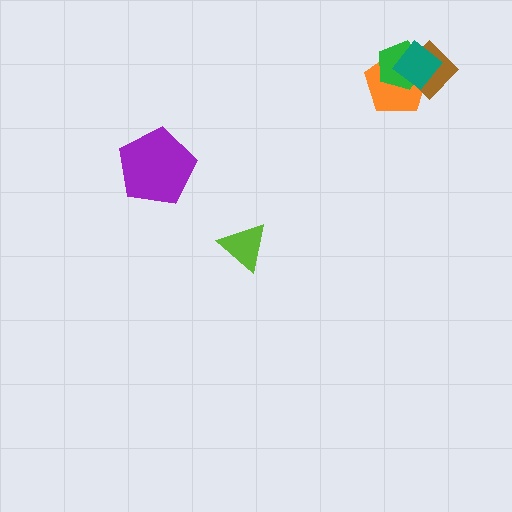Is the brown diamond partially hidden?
Yes, it is partially covered by another shape.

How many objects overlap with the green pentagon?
3 objects overlap with the green pentagon.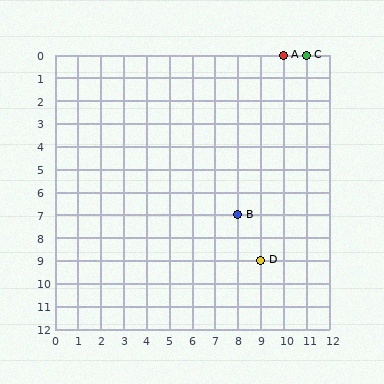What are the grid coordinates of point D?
Point D is at grid coordinates (9, 9).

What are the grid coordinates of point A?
Point A is at grid coordinates (10, 0).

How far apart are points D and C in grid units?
Points D and C are 2 columns and 9 rows apart (about 9.2 grid units diagonally).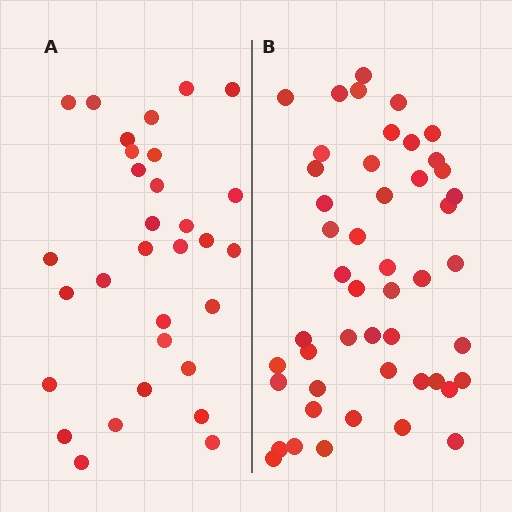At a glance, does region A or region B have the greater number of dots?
Region B (the right region) has more dots.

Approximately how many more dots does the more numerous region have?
Region B has approximately 15 more dots than region A.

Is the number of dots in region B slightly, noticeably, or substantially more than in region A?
Region B has substantially more. The ratio is roughly 1.5 to 1.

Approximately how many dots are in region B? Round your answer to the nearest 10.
About 50 dots. (The exact count is 48, which rounds to 50.)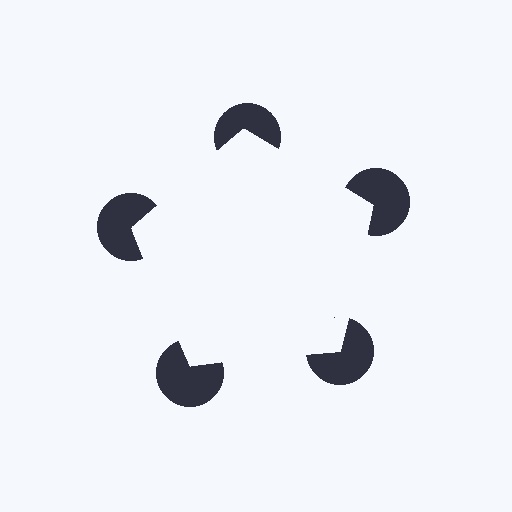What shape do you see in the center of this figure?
An illusory pentagon — its edges are inferred from the aligned wedge cuts in the pac-man discs, not physically drawn.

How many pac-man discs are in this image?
There are 5 — one at each vertex of the illusory pentagon.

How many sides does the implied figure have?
5 sides.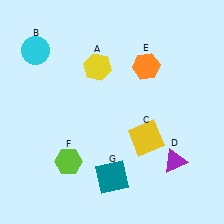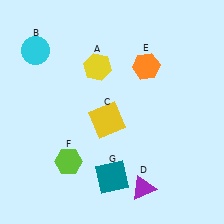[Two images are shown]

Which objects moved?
The objects that moved are: the yellow square (C), the purple triangle (D).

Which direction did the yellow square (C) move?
The yellow square (C) moved left.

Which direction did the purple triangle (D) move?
The purple triangle (D) moved left.